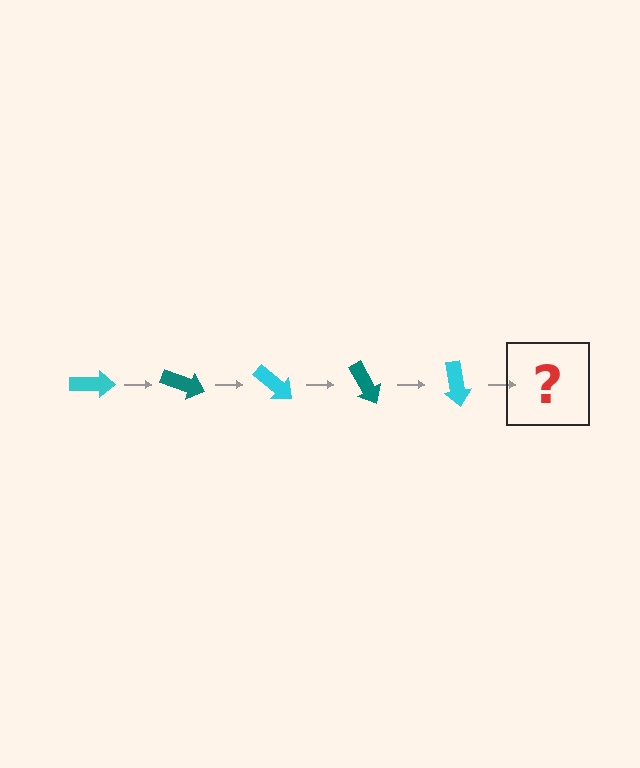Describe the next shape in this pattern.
It should be a teal arrow, rotated 100 degrees from the start.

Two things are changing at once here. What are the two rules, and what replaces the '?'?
The two rules are that it rotates 20 degrees each step and the color cycles through cyan and teal. The '?' should be a teal arrow, rotated 100 degrees from the start.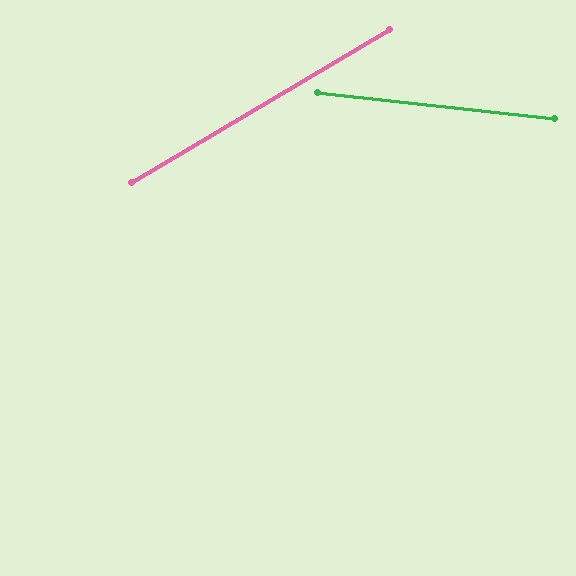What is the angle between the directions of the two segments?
Approximately 37 degrees.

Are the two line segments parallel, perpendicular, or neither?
Neither parallel nor perpendicular — they differ by about 37°.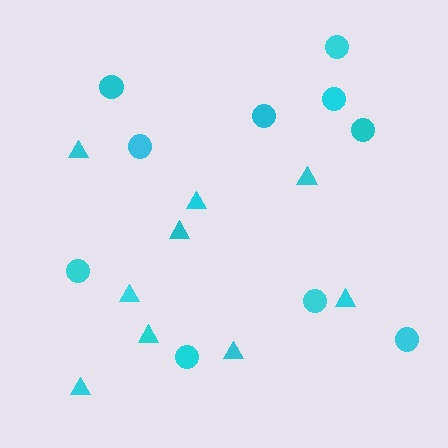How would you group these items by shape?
There are 2 groups: one group of triangles (9) and one group of circles (10).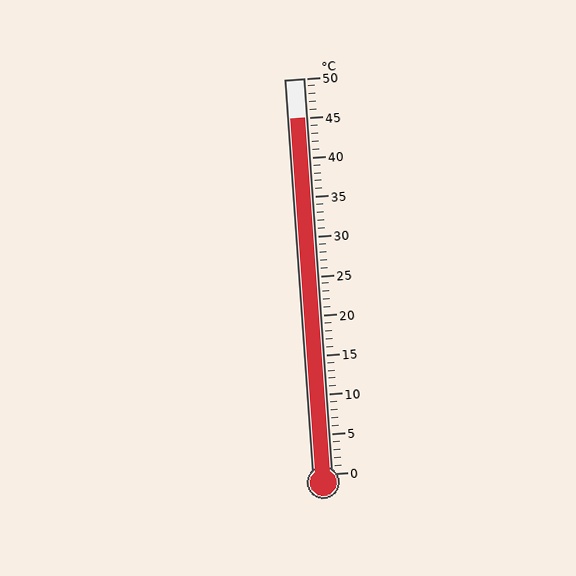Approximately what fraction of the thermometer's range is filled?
The thermometer is filled to approximately 90% of its range.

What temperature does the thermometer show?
The thermometer shows approximately 45°C.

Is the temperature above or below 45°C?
The temperature is at 45°C.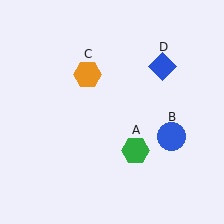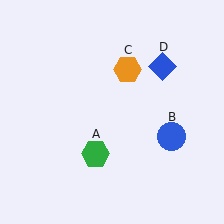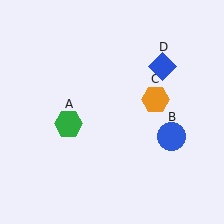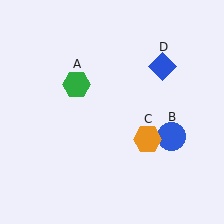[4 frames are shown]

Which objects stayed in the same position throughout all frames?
Blue circle (object B) and blue diamond (object D) remained stationary.